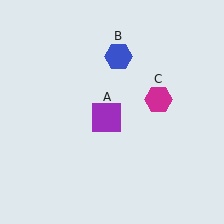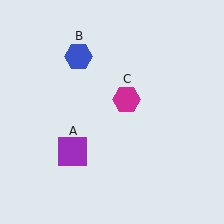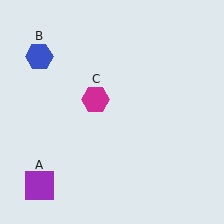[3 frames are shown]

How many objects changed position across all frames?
3 objects changed position: purple square (object A), blue hexagon (object B), magenta hexagon (object C).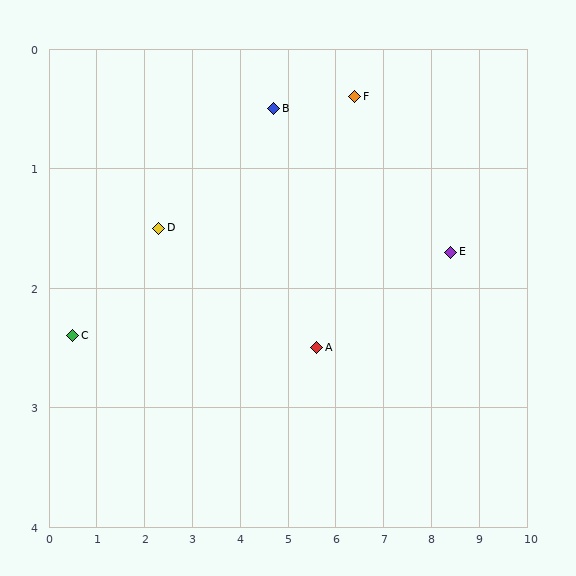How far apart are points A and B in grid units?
Points A and B are about 2.2 grid units apart.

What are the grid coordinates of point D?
Point D is at approximately (2.3, 1.5).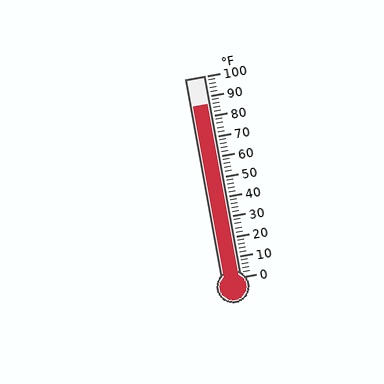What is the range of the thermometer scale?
The thermometer scale ranges from 0°F to 100°F.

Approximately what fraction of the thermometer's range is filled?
The thermometer is filled to approximately 85% of its range.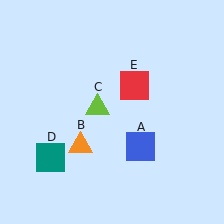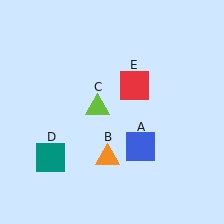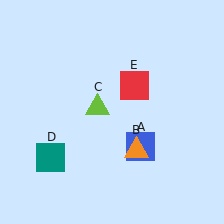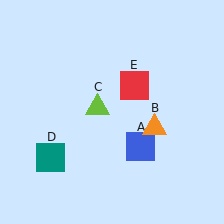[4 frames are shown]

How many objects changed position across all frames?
1 object changed position: orange triangle (object B).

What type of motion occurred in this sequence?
The orange triangle (object B) rotated counterclockwise around the center of the scene.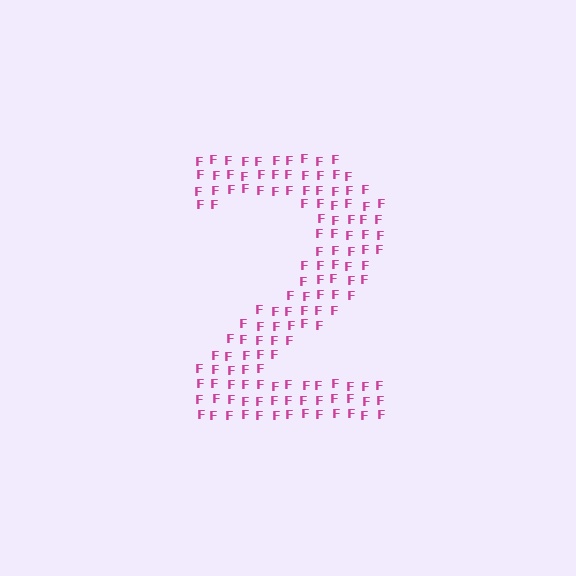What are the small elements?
The small elements are letter F's.